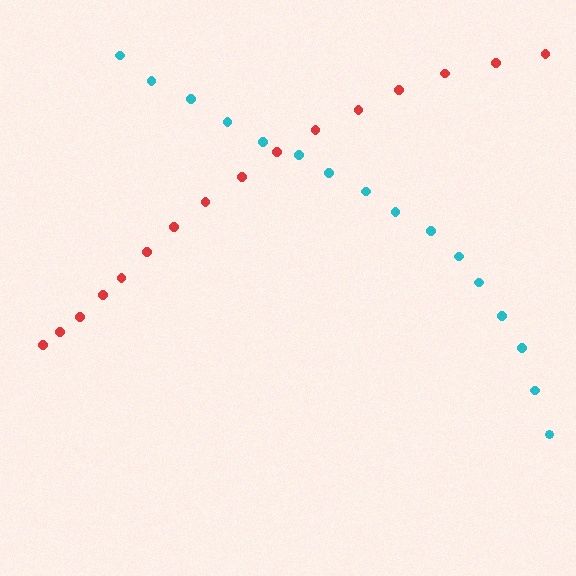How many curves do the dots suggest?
There are 2 distinct paths.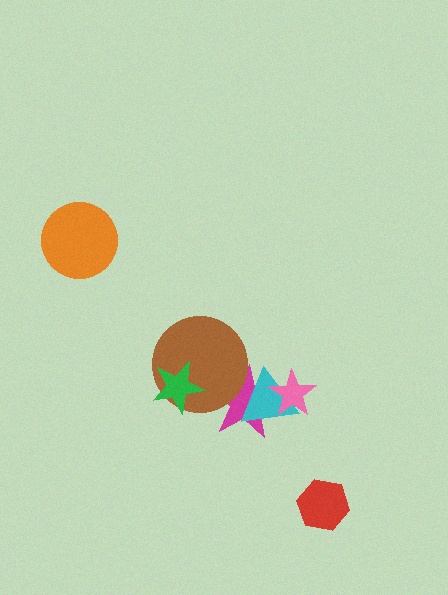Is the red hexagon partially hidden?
No, no other shape covers it.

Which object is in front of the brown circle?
The green star is in front of the brown circle.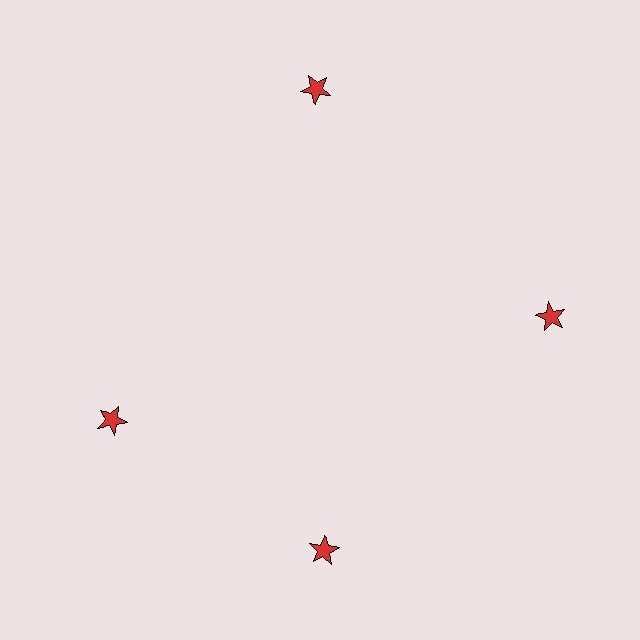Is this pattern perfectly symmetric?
No. The 4 red stars are arranged in a ring, but one element near the 9 o'clock position is rotated out of alignment along the ring, breaking the 4-fold rotational symmetry.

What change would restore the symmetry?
The symmetry would be restored by rotating it back into even spacing with its neighbors so that all 4 stars sit at equal angles and equal distance from the center.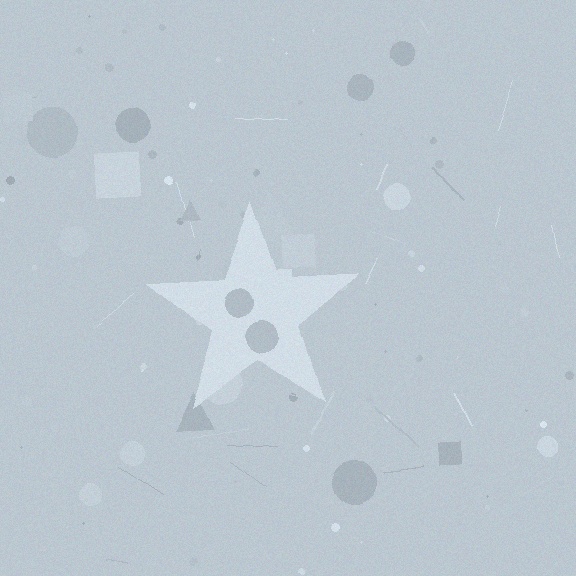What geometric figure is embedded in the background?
A star is embedded in the background.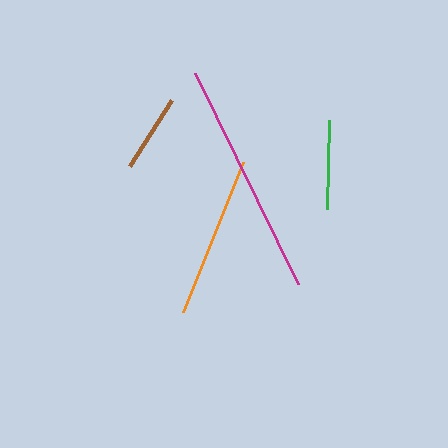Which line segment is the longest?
The magenta line is the longest at approximately 235 pixels.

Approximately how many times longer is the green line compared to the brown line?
The green line is approximately 1.1 times the length of the brown line.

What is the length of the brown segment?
The brown segment is approximately 79 pixels long.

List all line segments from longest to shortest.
From longest to shortest: magenta, orange, green, brown.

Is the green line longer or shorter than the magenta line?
The magenta line is longer than the green line.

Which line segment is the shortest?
The brown line is the shortest at approximately 79 pixels.